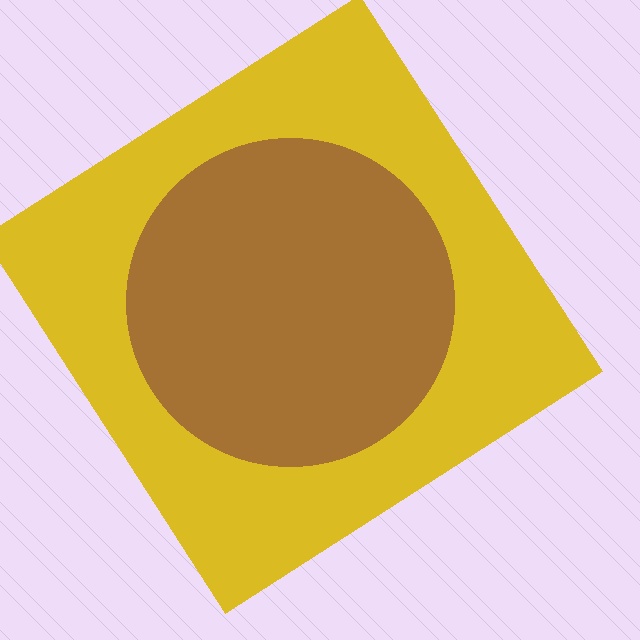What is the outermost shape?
The yellow diamond.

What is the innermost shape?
The brown circle.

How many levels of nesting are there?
2.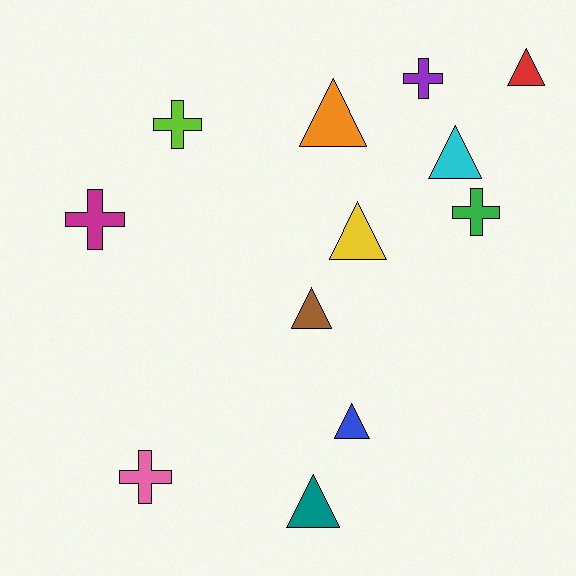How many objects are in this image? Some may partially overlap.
There are 12 objects.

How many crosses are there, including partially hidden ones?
There are 5 crosses.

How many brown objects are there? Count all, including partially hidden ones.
There is 1 brown object.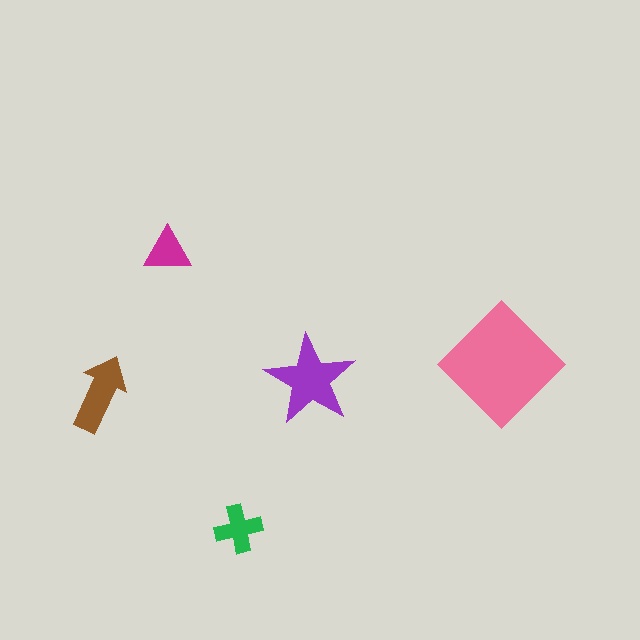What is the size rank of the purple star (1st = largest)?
2nd.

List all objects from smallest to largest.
The magenta triangle, the green cross, the brown arrow, the purple star, the pink diamond.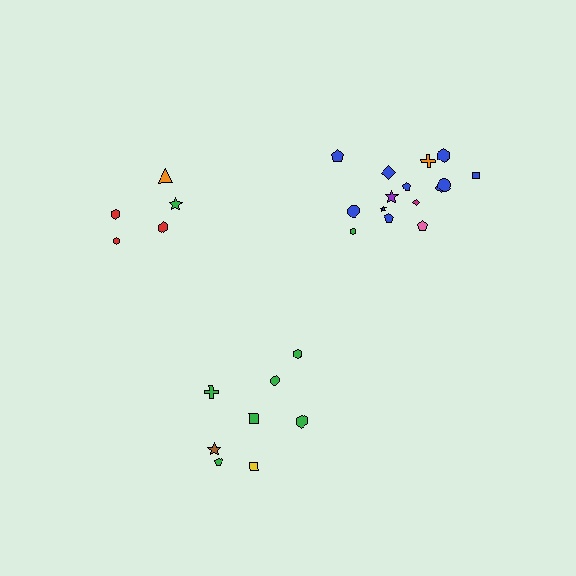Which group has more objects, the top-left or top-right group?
The top-right group.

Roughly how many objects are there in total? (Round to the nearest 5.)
Roughly 30 objects in total.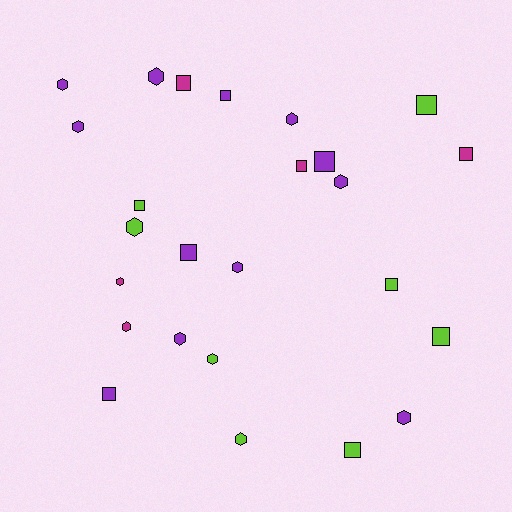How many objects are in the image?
There are 25 objects.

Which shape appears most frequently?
Hexagon, with 13 objects.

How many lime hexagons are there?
There are 3 lime hexagons.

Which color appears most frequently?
Purple, with 12 objects.